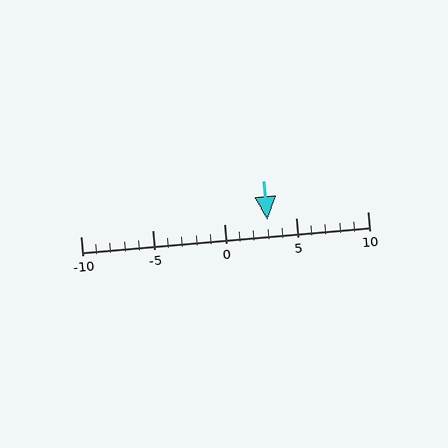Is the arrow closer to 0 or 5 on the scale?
The arrow is closer to 5.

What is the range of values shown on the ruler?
The ruler shows values from -10 to 10.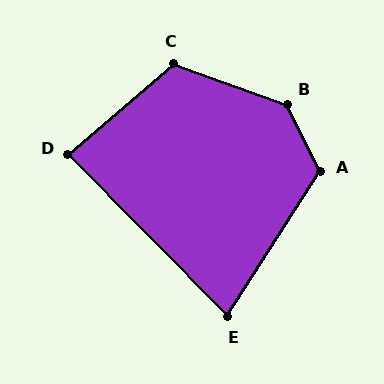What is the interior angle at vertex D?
Approximately 86 degrees (approximately right).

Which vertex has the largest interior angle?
B, at approximately 136 degrees.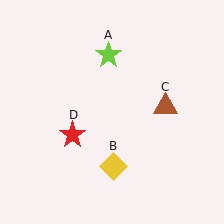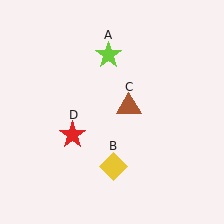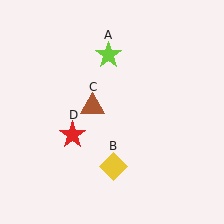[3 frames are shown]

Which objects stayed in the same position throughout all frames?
Lime star (object A) and yellow diamond (object B) and red star (object D) remained stationary.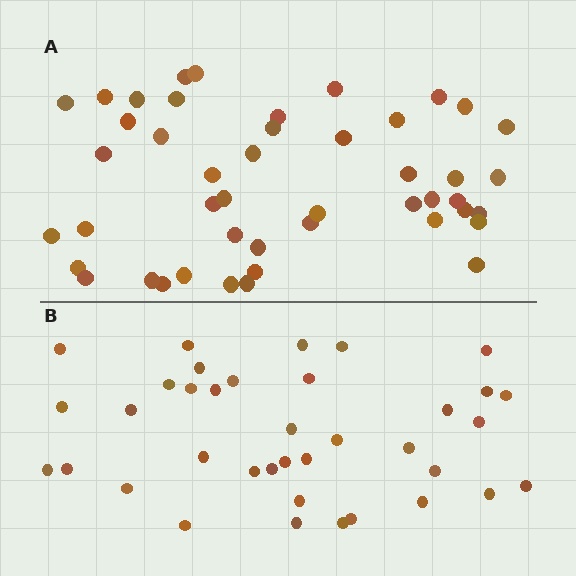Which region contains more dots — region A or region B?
Region A (the top region) has more dots.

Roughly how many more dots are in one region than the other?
Region A has roughly 8 or so more dots than region B.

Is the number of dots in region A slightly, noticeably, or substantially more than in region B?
Region A has only slightly more — the two regions are fairly close. The ratio is roughly 1.2 to 1.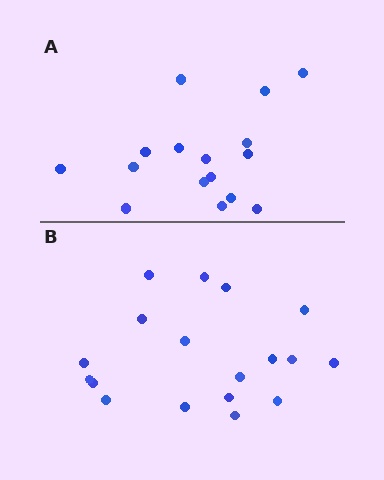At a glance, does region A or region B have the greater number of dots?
Region B (the bottom region) has more dots.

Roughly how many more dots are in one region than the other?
Region B has just a few more — roughly 2 or 3 more dots than region A.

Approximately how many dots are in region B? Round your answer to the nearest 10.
About 20 dots. (The exact count is 18, which rounds to 20.)